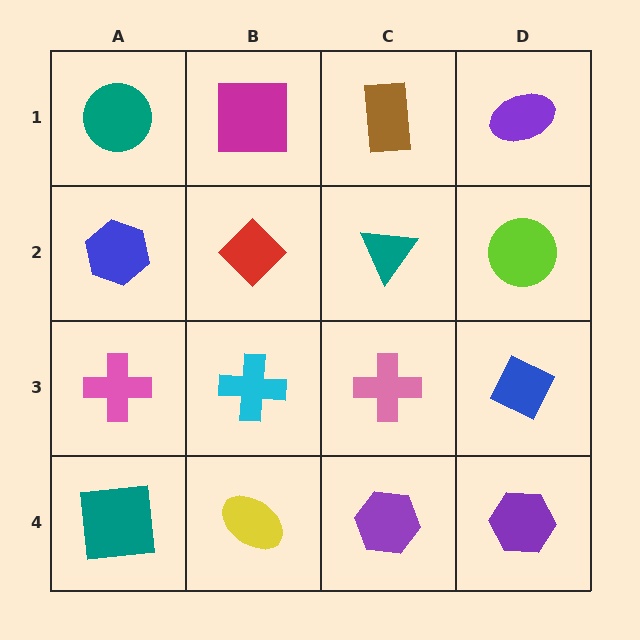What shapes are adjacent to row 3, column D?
A lime circle (row 2, column D), a purple hexagon (row 4, column D), a pink cross (row 3, column C).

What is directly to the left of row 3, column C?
A cyan cross.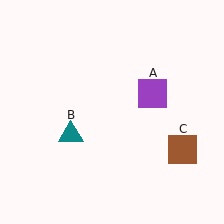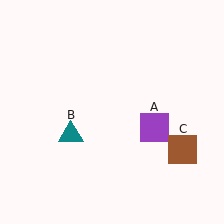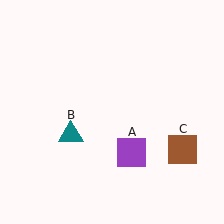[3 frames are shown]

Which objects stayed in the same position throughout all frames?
Teal triangle (object B) and brown square (object C) remained stationary.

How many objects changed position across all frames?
1 object changed position: purple square (object A).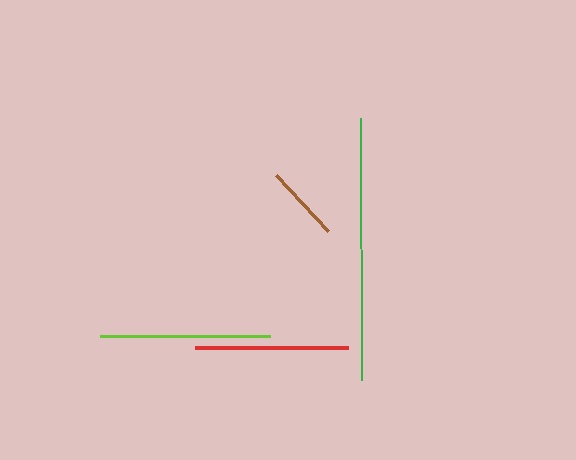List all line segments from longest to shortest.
From longest to shortest: green, lime, red, brown.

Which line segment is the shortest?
The brown line is the shortest at approximately 77 pixels.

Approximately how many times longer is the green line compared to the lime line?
The green line is approximately 1.5 times the length of the lime line.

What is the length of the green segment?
The green segment is approximately 262 pixels long.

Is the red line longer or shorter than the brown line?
The red line is longer than the brown line.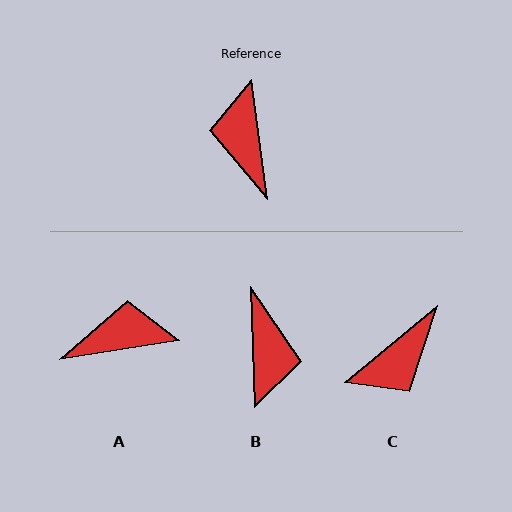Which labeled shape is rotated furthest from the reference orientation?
B, about 174 degrees away.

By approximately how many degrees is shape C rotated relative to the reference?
Approximately 122 degrees counter-clockwise.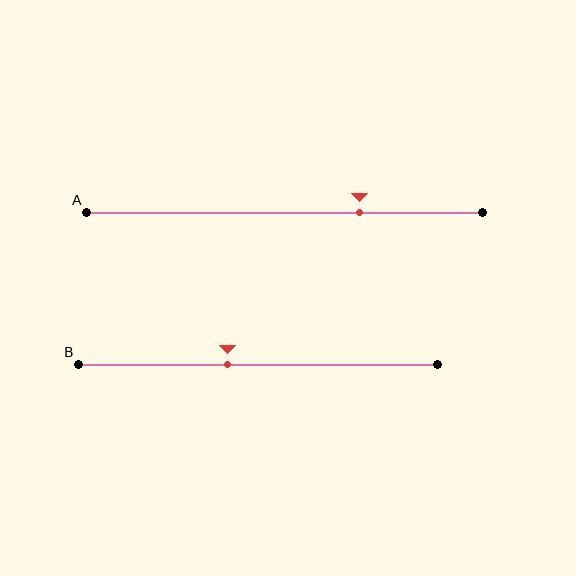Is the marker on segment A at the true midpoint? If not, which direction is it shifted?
No, the marker on segment A is shifted to the right by about 19% of the segment length.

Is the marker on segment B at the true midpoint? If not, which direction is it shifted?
No, the marker on segment B is shifted to the left by about 9% of the segment length.